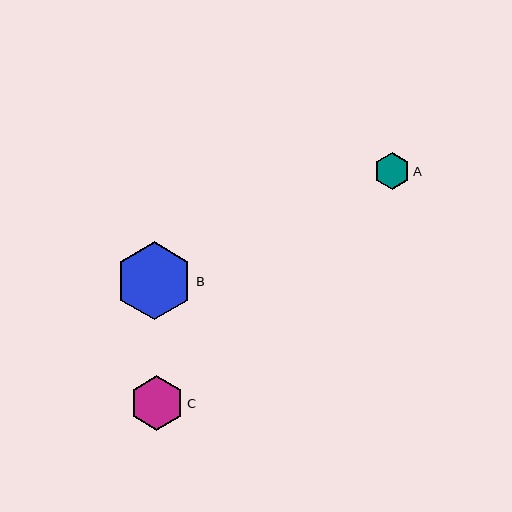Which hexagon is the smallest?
Hexagon A is the smallest with a size of approximately 36 pixels.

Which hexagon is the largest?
Hexagon B is the largest with a size of approximately 78 pixels.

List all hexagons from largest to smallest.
From largest to smallest: B, C, A.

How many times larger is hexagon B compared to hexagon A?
Hexagon B is approximately 2.1 times the size of hexagon A.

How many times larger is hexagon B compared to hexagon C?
Hexagon B is approximately 1.4 times the size of hexagon C.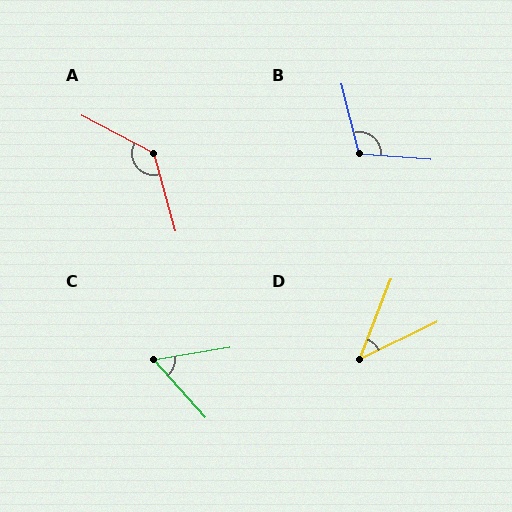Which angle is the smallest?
D, at approximately 43 degrees.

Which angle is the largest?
A, at approximately 133 degrees.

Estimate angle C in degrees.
Approximately 58 degrees.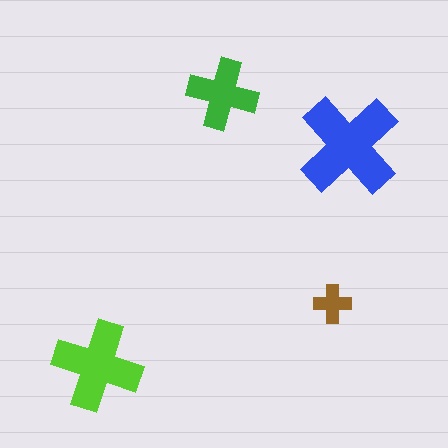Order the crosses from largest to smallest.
the blue one, the lime one, the green one, the brown one.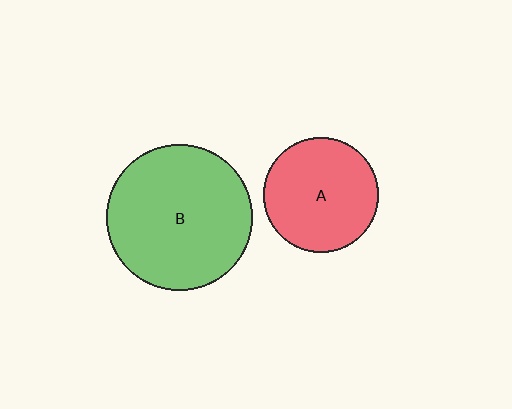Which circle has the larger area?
Circle B (green).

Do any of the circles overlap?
No, none of the circles overlap.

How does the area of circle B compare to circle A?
Approximately 1.6 times.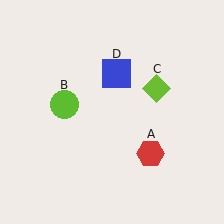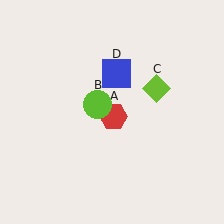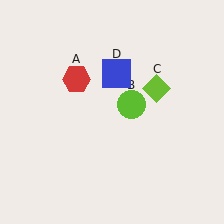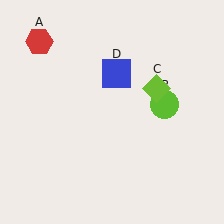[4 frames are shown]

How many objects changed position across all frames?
2 objects changed position: red hexagon (object A), lime circle (object B).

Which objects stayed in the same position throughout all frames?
Lime diamond (object C) and blue square (object D) remained stationary.